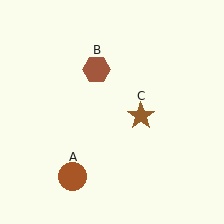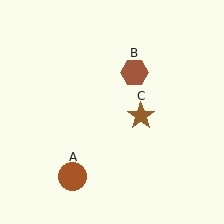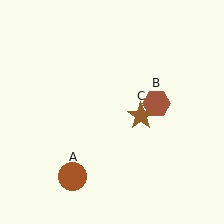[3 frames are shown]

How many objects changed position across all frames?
1 object changed position: brown hexagon (object B).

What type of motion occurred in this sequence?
The brown hexagon (object B) rotated clockwise around the center of the scene.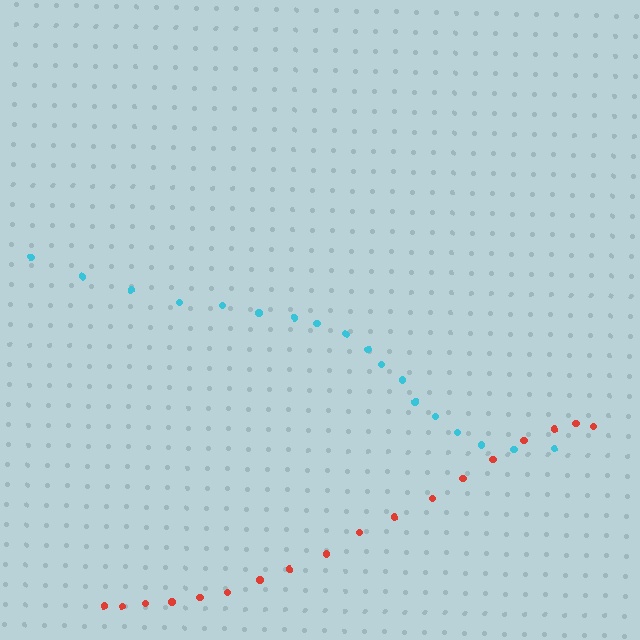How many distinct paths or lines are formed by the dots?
There are 2 distinct paths.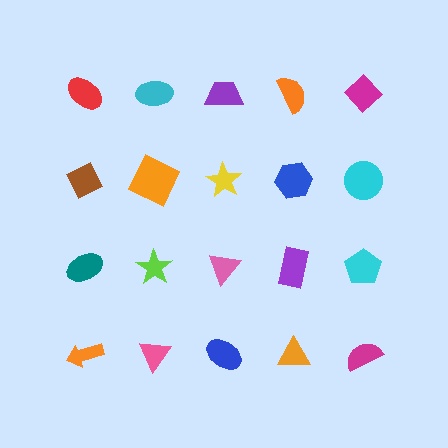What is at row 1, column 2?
A cyan ellipse.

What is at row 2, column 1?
A brown diamond.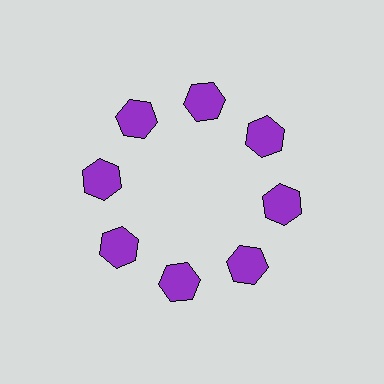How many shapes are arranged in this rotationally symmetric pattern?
There are 8 shapes, arranged in 8 groups of 1.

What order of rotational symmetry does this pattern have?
This pattern has 8-fold rotational symmetry.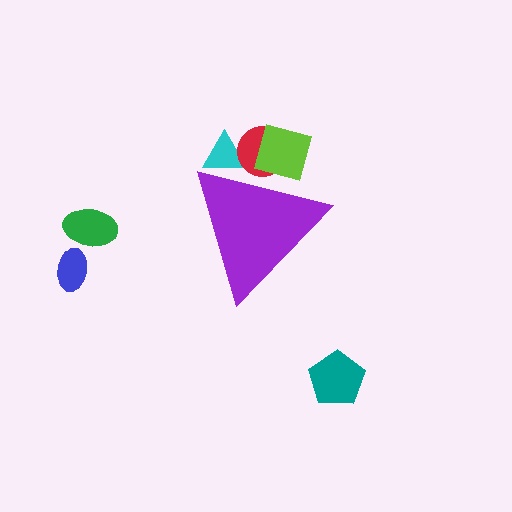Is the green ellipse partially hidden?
No, the green ellipse is fully visible.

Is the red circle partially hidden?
Yes, the red circle is partially hidden behind the purple triangle.